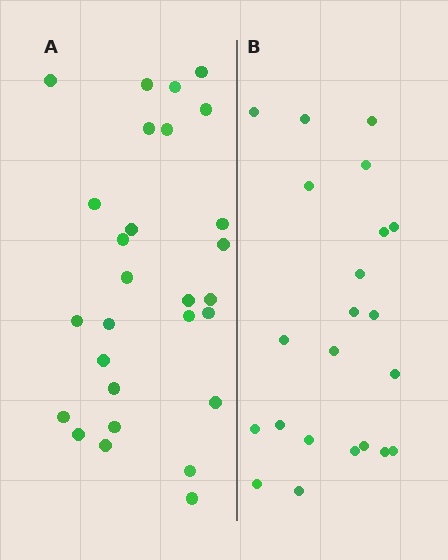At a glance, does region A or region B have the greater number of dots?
Region A (the left region) has more dots.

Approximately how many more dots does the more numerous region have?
Region A has about 6 more dots than region B.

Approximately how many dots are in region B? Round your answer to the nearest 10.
About 20 dots. (The exact count is 22, which rounds to 20.)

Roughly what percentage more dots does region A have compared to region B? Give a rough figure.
About 25% more.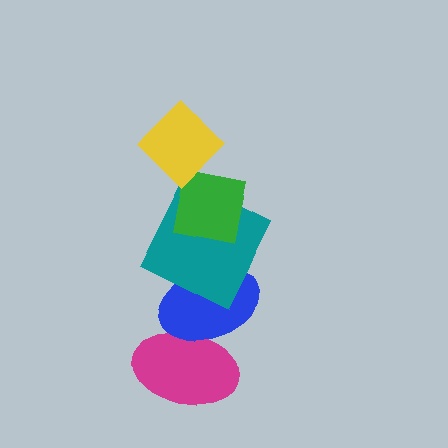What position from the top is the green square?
The green square is 2nd from the top.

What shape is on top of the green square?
The yellow diamond is on top of the green square.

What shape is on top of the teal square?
The green square is on top of the teal square.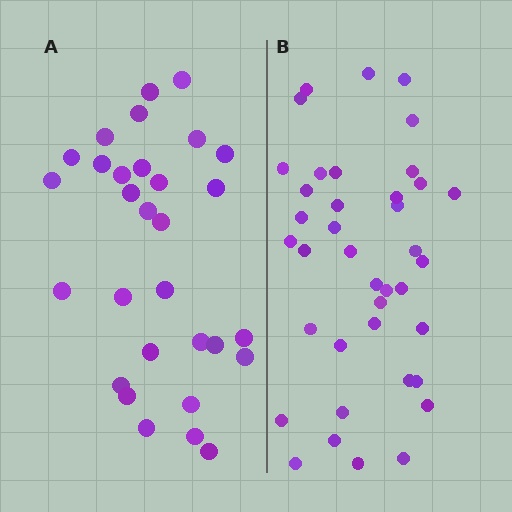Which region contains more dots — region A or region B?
Region B (the right region) has more dots.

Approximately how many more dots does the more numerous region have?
Region B has roughly 8 or so more dots than region A.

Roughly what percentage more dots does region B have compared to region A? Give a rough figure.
About 30% more.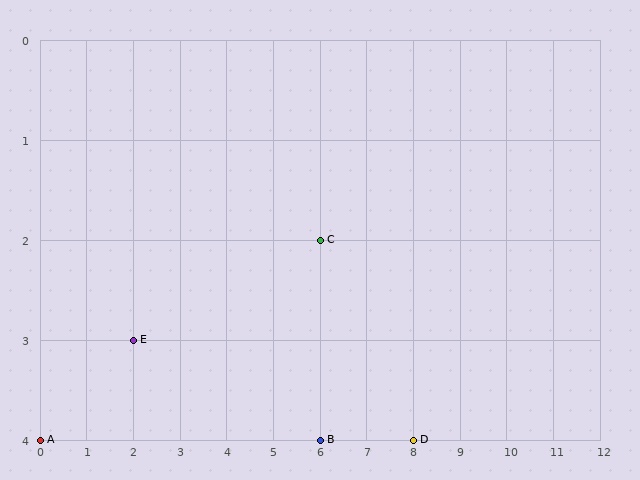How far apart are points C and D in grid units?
Points C and D are 2 columns and 2 rows apart (about 2.8 grid units diagonally).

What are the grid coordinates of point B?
Point B is at grid coordinates (6, 4).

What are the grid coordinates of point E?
Point E is at grid coordinates (2, 3).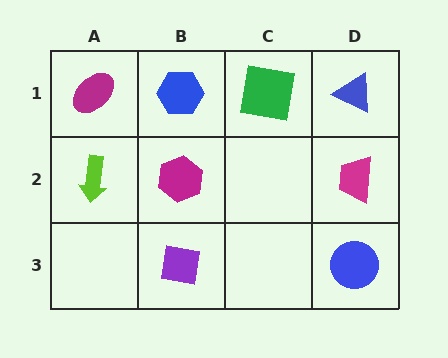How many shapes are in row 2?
3 shapes.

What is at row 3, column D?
A blue circle.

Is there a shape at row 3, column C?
No, that cell is empty.